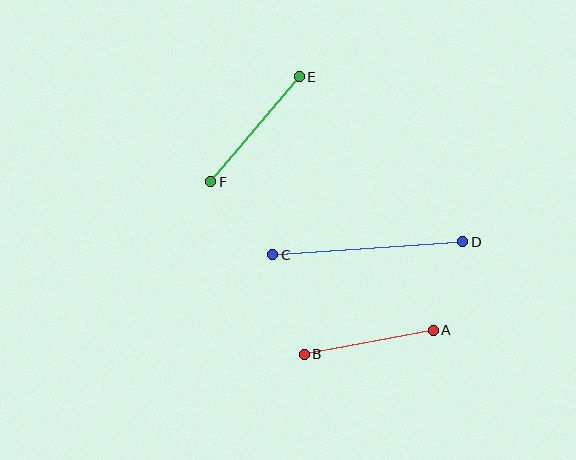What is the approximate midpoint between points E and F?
The midpoint is at approximately (255, 129) pixels.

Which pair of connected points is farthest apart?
Points C and D are farthest apart.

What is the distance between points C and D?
The distance is approximately 191 pixels.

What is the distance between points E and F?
The distance is approximately 137 pixels.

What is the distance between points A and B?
The distance is approximately 131 pixels.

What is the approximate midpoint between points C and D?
The midpoint is at approximately (368, 248) pixels.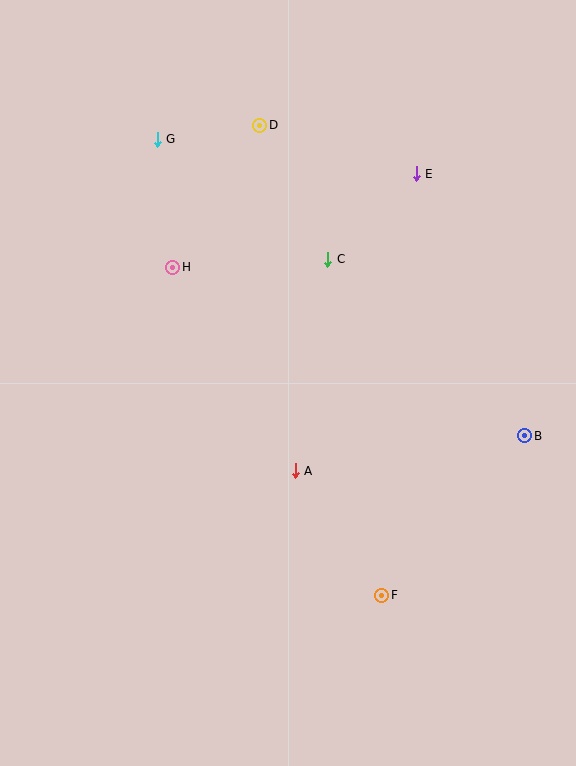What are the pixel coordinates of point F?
Point F is at (382, 595).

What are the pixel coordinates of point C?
Point C is at (328, 259).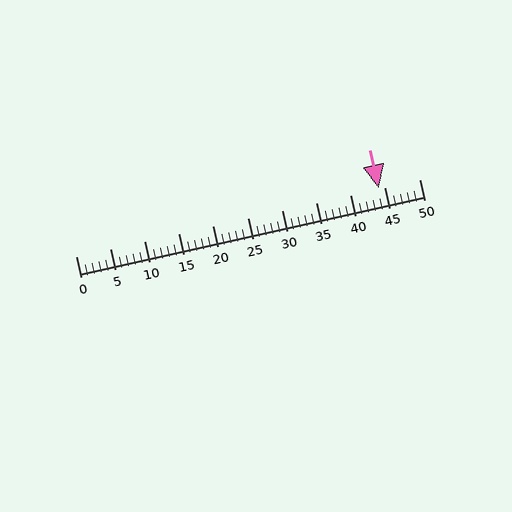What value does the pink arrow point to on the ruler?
The pink arrow points to approximately 44.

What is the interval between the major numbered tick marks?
The major tick marks are spaced 5 units apart.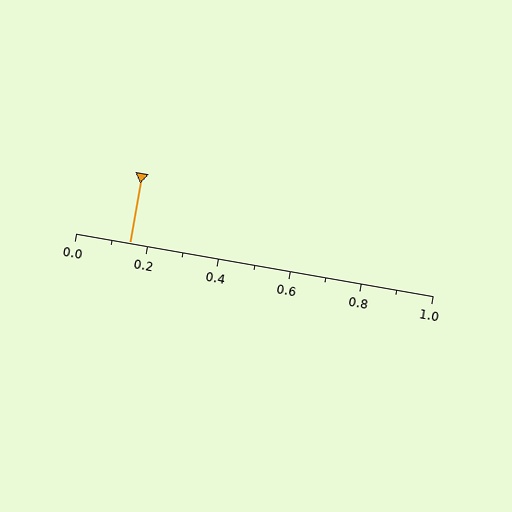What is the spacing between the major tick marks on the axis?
The major ticks are spaced 0.2 apart.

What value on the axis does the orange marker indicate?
The marker indicates approximately 0.15.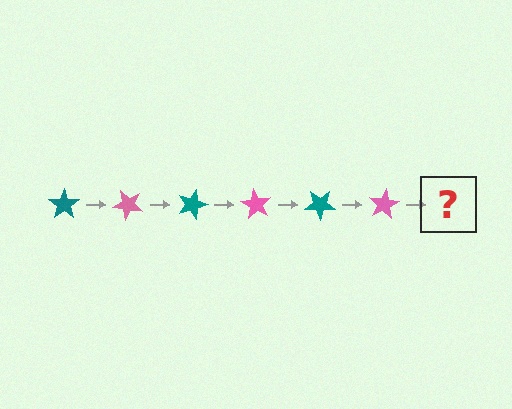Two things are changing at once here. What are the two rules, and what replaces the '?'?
The two rules are that it rotates 45 degrees each step and the color cycles through teal and pink. The '?' should be a teal star, rotated 270 degrees from the start.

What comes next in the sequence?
The next element should be a teal star, rotated 270 degrees from the start.